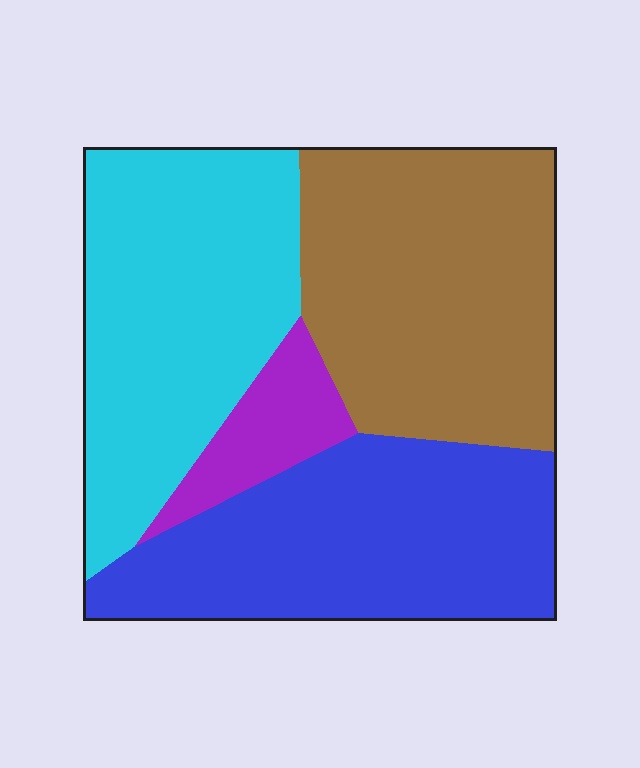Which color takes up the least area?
Purple, at roughly 5%.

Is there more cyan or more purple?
Cyan.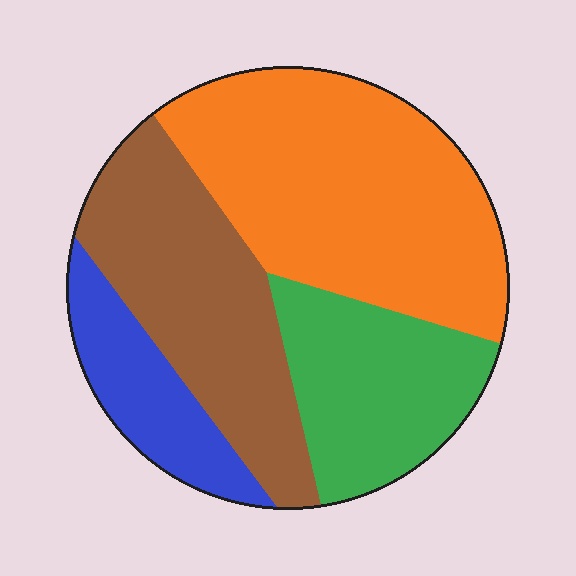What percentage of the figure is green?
Green covers about 20% of the figure.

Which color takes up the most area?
Orange, at roughly 40%.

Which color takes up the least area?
Blue, at roughly 15%.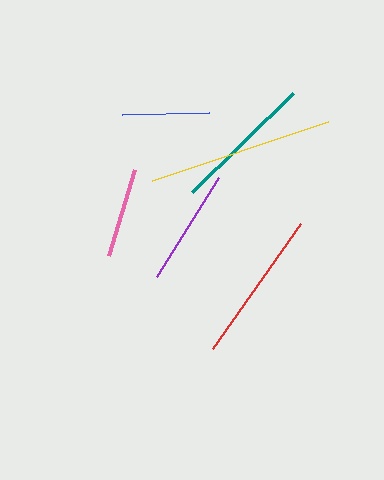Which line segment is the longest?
The yellow line is the longest at approximately 186 pixels.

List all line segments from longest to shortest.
From longest to shortest: yellow, red, teal, purple, pink, blue.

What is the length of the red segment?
The red segment is approximately 153 pixels long.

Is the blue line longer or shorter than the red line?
The red line is longer than the blue line.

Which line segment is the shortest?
The blue line is the shortest at approximately 87 pixels.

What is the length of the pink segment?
The pink segment is approximately 90 pixels long.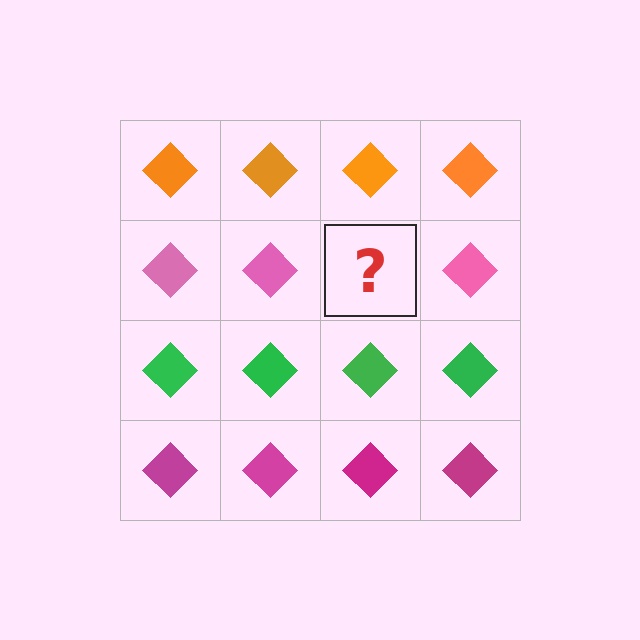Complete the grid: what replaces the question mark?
The question mark should be replaced with a pink diamond.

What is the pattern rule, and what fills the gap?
The rule is that each row has a consistent color. The gap should be filled with a pink diamond.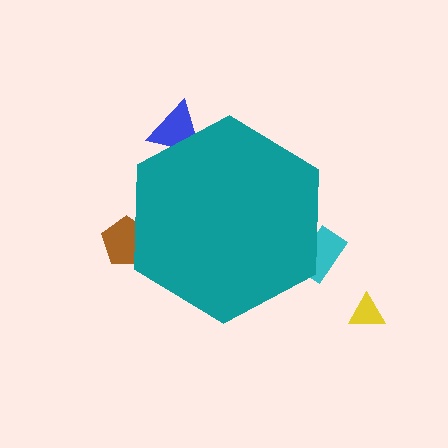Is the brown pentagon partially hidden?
Yes, the brown pentagon is partially hidden behind the teal hexagon.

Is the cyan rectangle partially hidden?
Yes, the cyan rectangle is partially hidden behind the teal hexagon.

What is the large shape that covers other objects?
A teal hexagon.